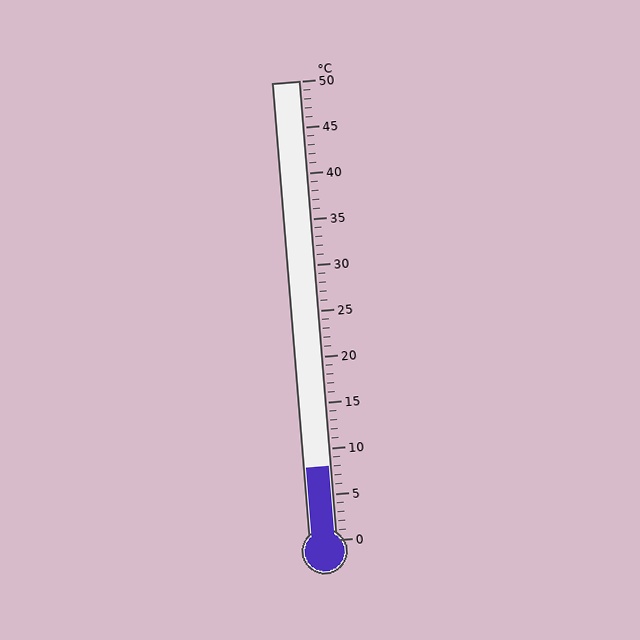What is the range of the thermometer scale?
The thermometer scale ranges from 0°C to 50°C.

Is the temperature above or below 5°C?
The temperature is above 5°C.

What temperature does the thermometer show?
The thermometer shows approximately 8°C.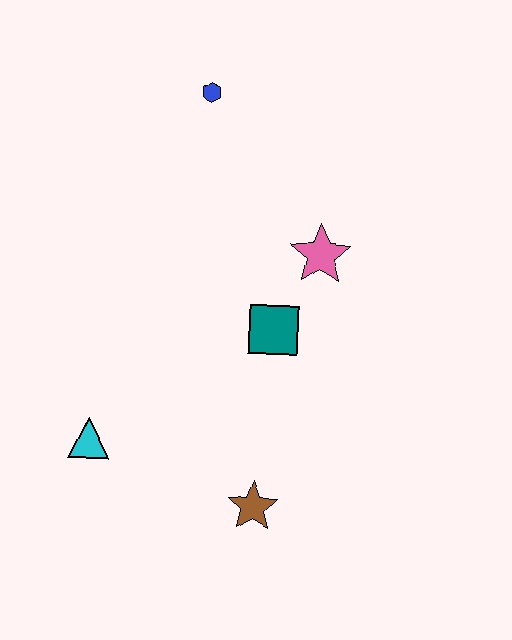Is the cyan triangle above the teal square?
No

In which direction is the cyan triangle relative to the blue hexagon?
The cyan triangle is below the blue hexagon.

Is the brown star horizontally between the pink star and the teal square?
No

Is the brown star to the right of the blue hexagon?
Yes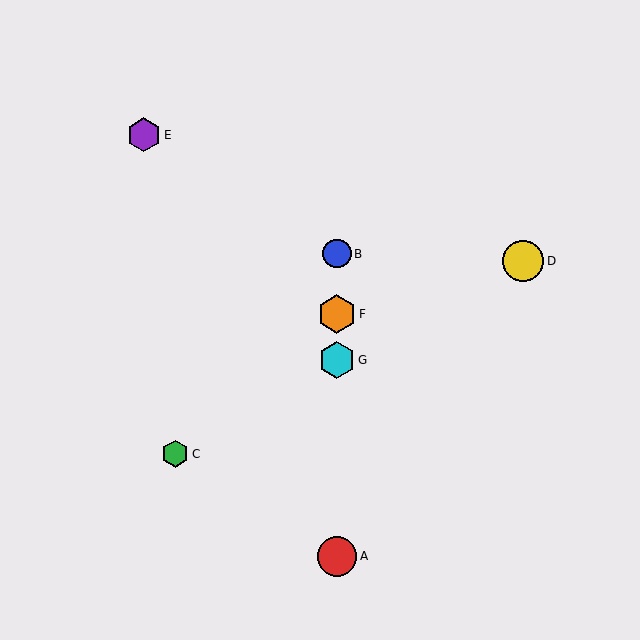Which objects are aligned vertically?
Objects A, B, F, G are aligned vertically.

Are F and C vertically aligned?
No, F is at x≈337 and C is at x≈175.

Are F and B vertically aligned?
Yes, both are at x≈337.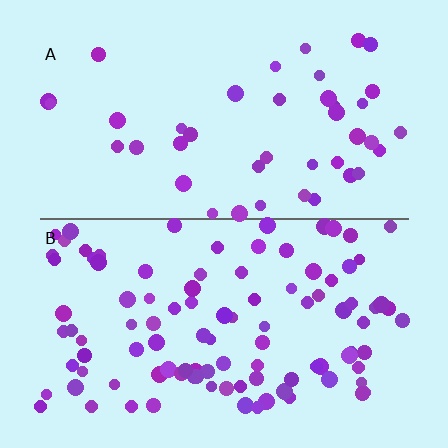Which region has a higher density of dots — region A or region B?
B (the bottom).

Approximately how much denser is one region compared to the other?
Approximately 2.4× — region B over region A.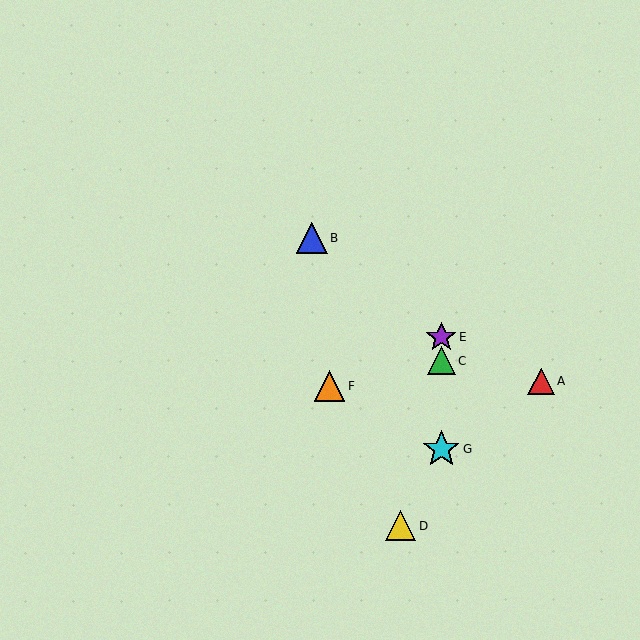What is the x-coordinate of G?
Object G is at x≈442.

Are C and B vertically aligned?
No, C is at x≈441 and B is at x≈311.